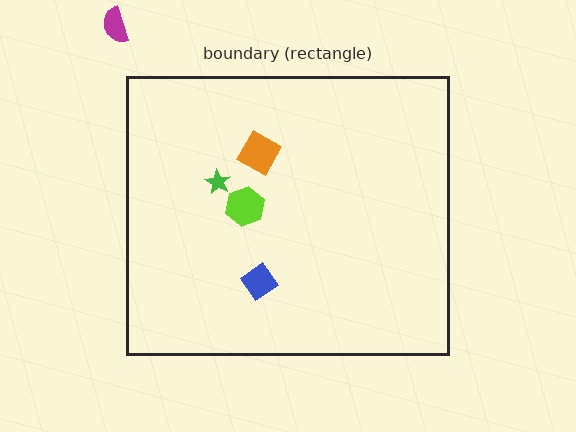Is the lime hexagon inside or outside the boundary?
Inside.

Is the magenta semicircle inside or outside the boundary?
Outside.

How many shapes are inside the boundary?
4 inside, 1 outside.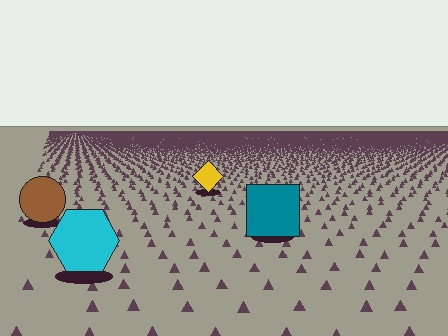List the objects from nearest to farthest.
From nearest to farthest: the cyan hexagon, the teal square, the brown circle, the yellow diamond.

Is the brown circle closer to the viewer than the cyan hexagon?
No. The cyan hexagon is closer — you can tell from the texture gradient: the ground texture is coarser near it.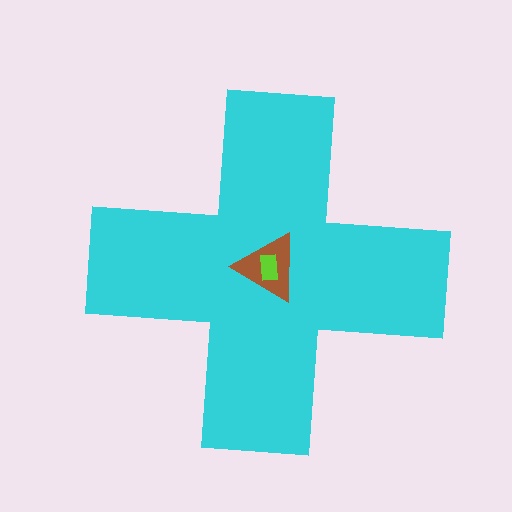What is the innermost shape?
The lime rectangle.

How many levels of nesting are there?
3.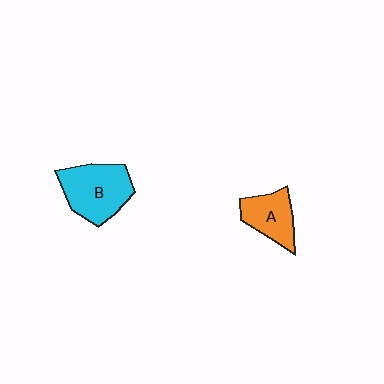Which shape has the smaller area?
Shape A (orange).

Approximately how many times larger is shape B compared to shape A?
Approximately 1.5 times.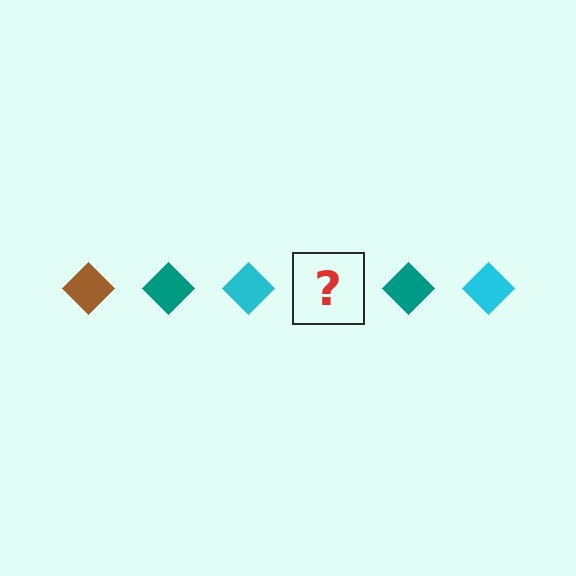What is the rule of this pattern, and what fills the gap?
The rule is that the pattern cycles through brown, teal, cyan diamonds. The gap should be filled with a brown diamond.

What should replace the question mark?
The question mark should be replaced with a brown diamond.